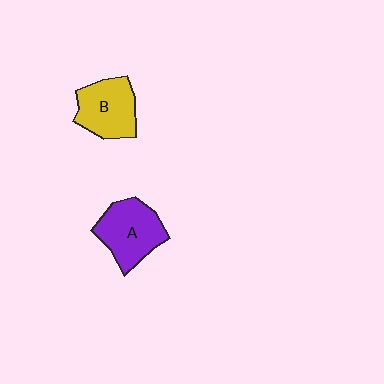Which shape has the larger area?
Shape A (purple).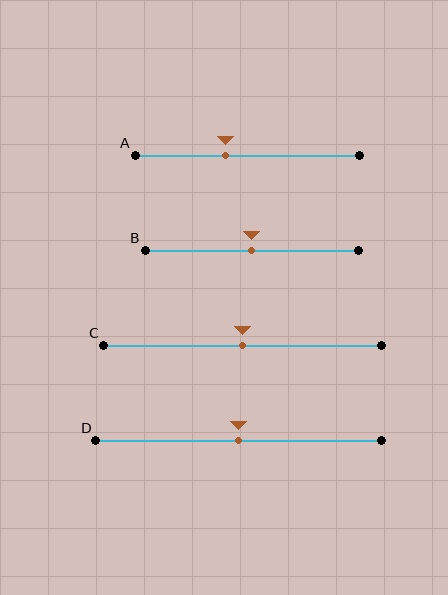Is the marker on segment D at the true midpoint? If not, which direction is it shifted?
Yes, the marker on segment D is at the true midpoint.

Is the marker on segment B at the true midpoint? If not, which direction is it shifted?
Yes, the marker on segment B is at the true midpoint.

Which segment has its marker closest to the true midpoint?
Segment B has its marker closest to the true midpoint.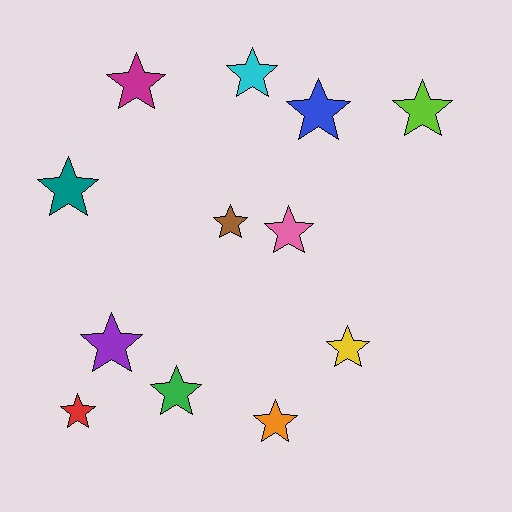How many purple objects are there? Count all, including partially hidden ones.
There is 1 purple object.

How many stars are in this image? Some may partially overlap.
There are 12 stars.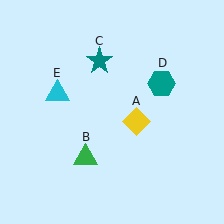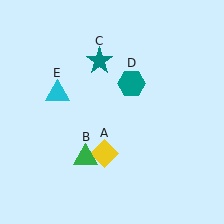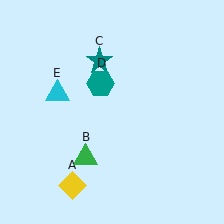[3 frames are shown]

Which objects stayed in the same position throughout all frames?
Green triangle (object B) and teal star (object C) and cyan triangle (object E) remained stationary.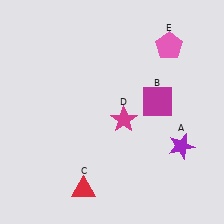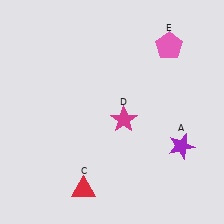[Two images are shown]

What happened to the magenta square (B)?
The magenta square (B) was removed in Image 2. It was in the top-right area of Image 1.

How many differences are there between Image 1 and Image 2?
There is 1 difference between the two images.